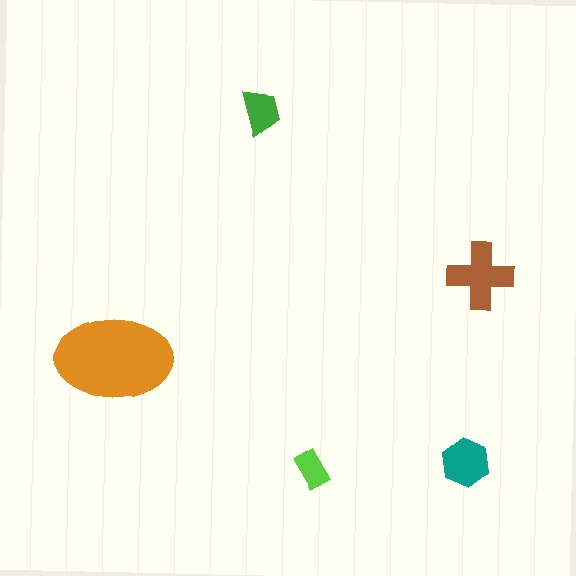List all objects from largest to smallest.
The orange ellipse, the brown cross, the teal hexagon, the green trapezoid, the lime rectangle.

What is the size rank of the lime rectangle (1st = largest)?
5th.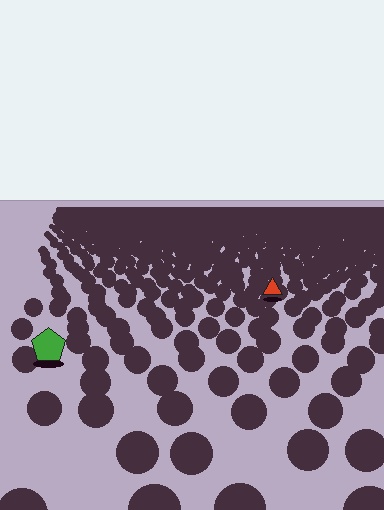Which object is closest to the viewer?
The green pentagon is closest. The texture marks near it are larger and more spread out.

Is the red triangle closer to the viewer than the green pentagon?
No. The green pentagon is closer — you can tell from the texture gradient: the ground texture is coarser near it.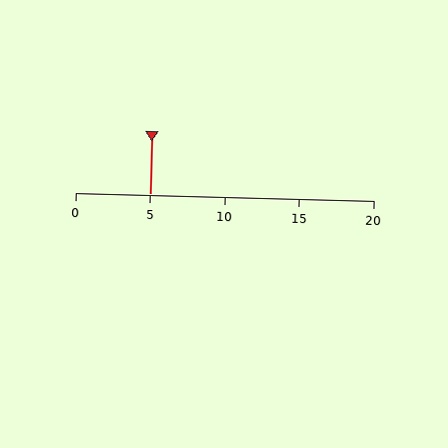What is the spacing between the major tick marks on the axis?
The major ticks are spaced 5 apart.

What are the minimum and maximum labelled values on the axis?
The axis runs from 0 to 20.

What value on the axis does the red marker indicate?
The marker indicates approximately 5.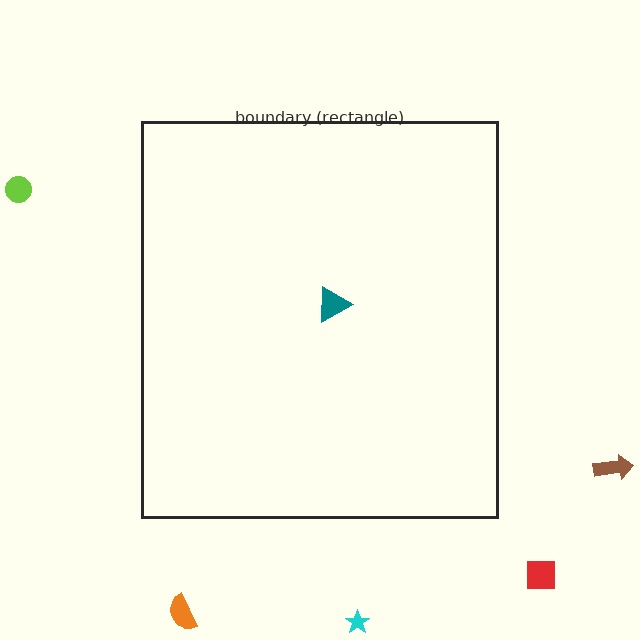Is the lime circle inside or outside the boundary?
Outside.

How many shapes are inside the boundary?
1 inside, 5 outside.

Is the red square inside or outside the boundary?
Outside.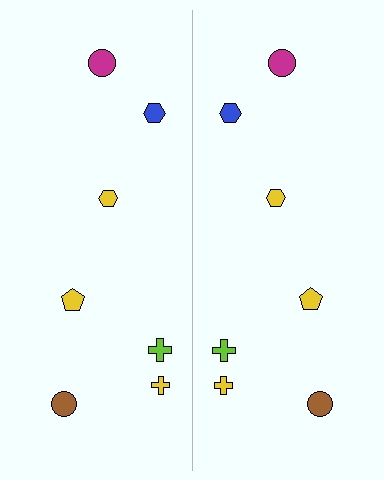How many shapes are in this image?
There are 14 shapes in this image.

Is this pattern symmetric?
Yes, this pattern has bilateral (reflection) symmetry.